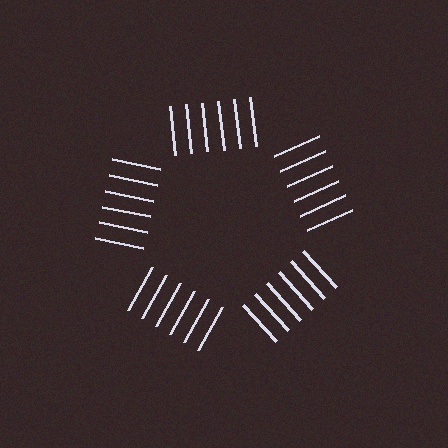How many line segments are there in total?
30 — 6 along each of the 5 edges.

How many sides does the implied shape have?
5 sides — the line-ends trace a pentagon.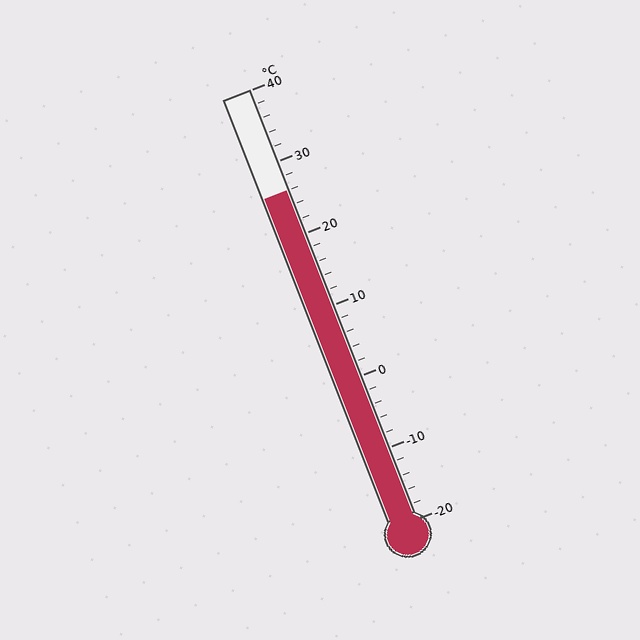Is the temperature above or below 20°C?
The temperature is above 20°C.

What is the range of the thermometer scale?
The thermometer scale ranges from -20°C to 40°C.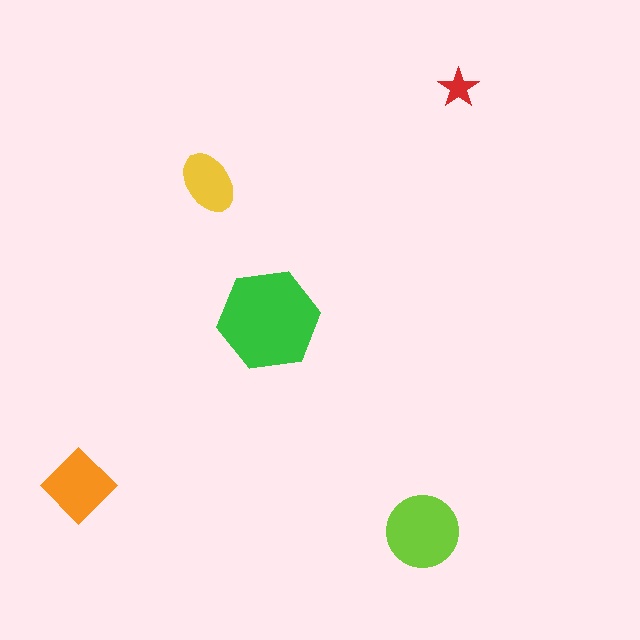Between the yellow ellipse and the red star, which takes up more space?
The yellow ellipse.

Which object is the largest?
The green hexagon.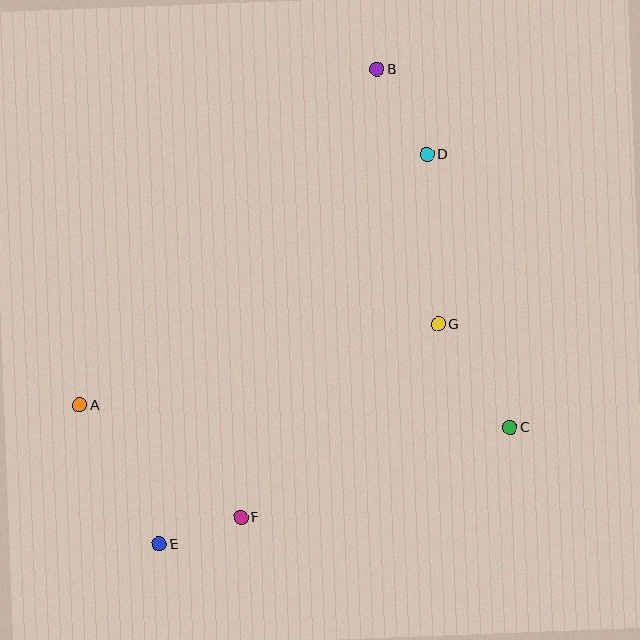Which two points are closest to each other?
Points E and F are closest to each other.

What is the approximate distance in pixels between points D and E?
The distance between D and E is approximately 473 pixels.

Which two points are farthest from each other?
Points B and E are farthest from each other.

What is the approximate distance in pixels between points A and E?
The distance between A and E is approximately 160 pixels.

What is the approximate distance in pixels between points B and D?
The distance between B and D is approximately 99 pixels.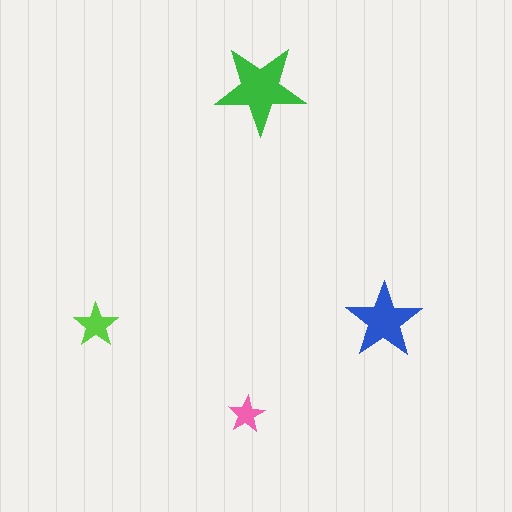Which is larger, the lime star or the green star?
The green one.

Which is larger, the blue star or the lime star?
The blue one.